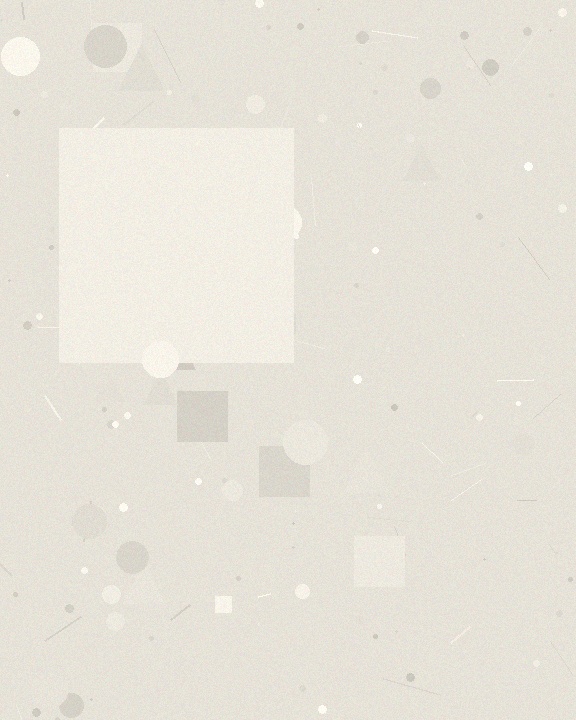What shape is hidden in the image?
A square is hidden in the image.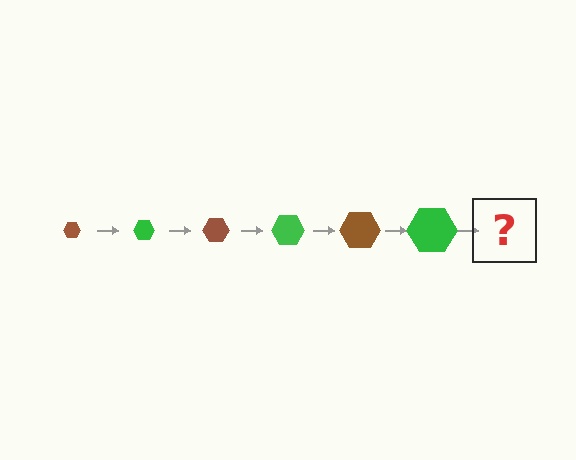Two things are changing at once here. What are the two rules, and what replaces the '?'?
The two rules are that the hexagon grows larger each step and the color cycles through brown and green. The '?' should be a brown hexagon, larger than the previous one.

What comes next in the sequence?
The next element should be a brown hexagon, larger than the previous one.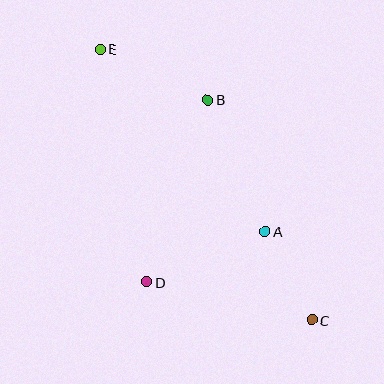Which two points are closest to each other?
Points A and C are closest to each other.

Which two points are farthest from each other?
Points C and E are farthest from each other.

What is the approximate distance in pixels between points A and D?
The distance between A and D is approximately 129 pixels.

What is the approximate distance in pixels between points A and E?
The distance between A and E is approximately 246 pixels.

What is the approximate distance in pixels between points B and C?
The distance between B and C is approximately 244 pixels.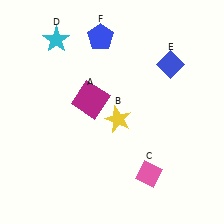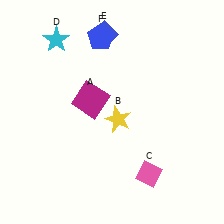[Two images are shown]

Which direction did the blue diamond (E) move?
The blue diamond (E) moved left.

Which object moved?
The blue diamond (E) moved left.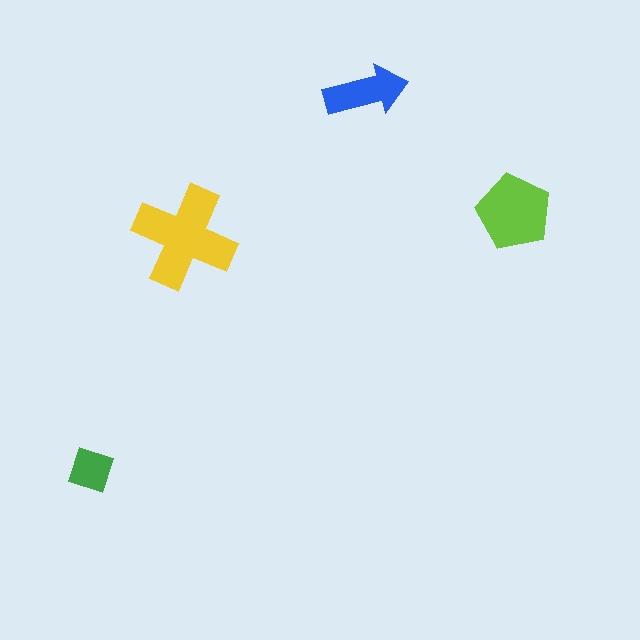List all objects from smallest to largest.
The green diamond, the blue arrow, the lime pentagon, the yellow cross.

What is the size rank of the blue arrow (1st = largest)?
3rd.